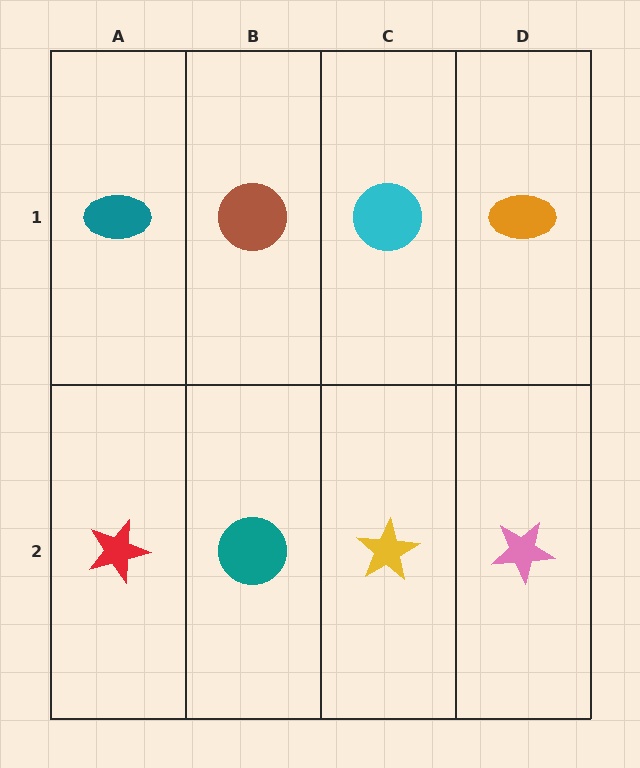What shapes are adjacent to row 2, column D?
An orange ellipse (row 1, column D), a yellow star (row 2, column C).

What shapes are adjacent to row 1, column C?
A yellow star (row 2, column C), a brown circle (row 1, column B), an orange ellipse (row 1, column D).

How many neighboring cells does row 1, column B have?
3.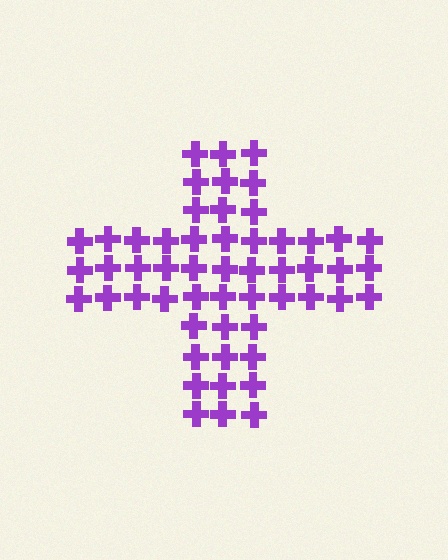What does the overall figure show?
The overall figure shows a cross.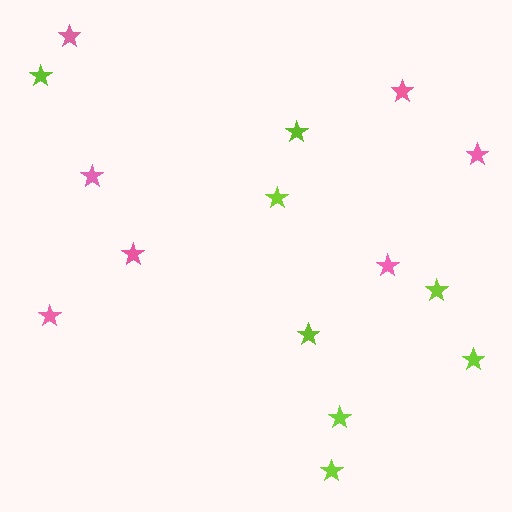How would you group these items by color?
There are 2 groups: one group of lime stars (8) and one group of pink stars (7).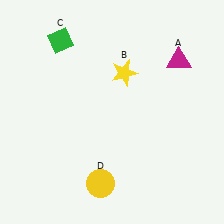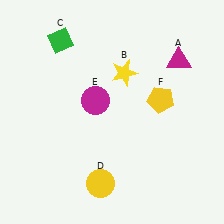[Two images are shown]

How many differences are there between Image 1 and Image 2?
There are 2 differences between the two images.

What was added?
A magenta circle (E), a yellow pentagon (F) were added in Image 2.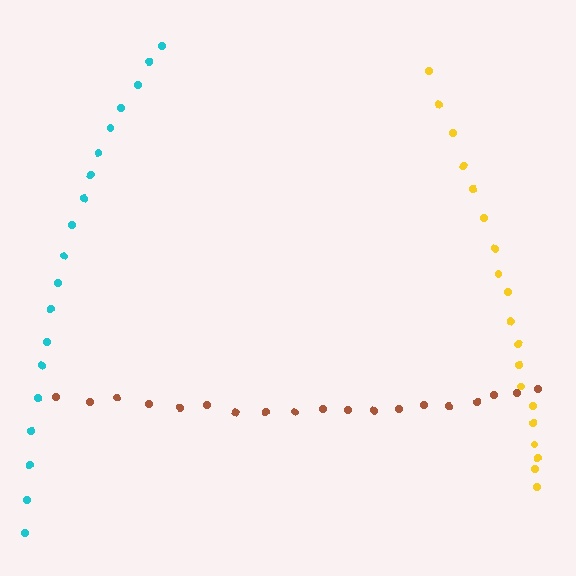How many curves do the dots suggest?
There are 3 distinct paths.